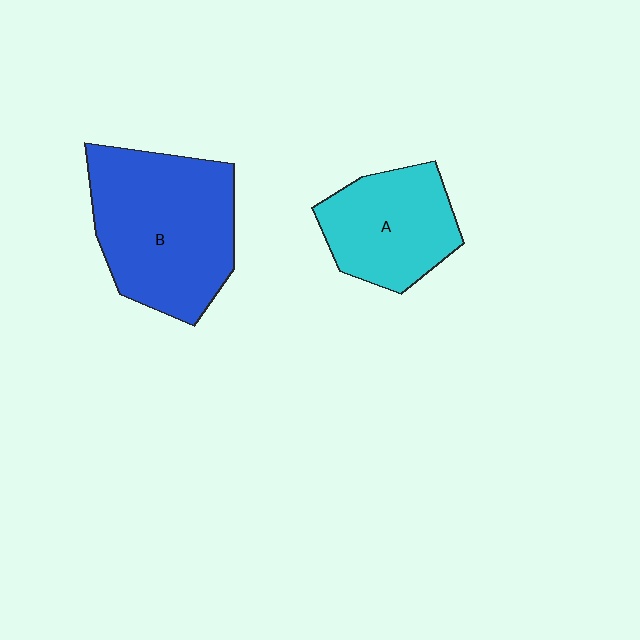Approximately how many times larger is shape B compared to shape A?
Approximately 1.5 times.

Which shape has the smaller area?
Shape A (cyan).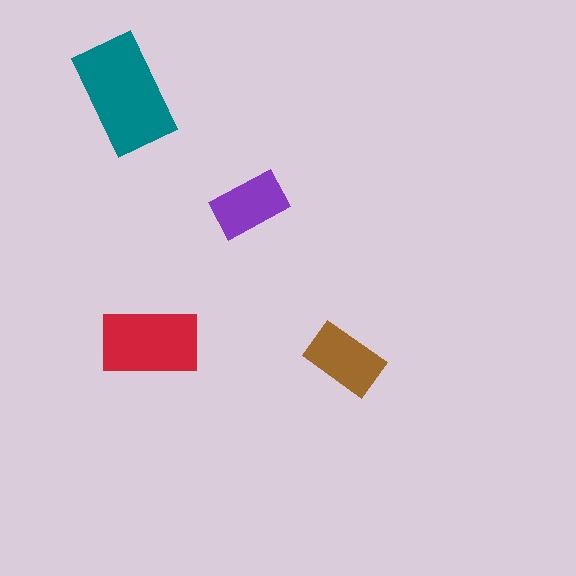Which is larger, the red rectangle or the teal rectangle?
The teal one.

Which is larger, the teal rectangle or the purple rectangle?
The teal one.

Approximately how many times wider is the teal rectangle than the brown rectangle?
About 1.5 times wider.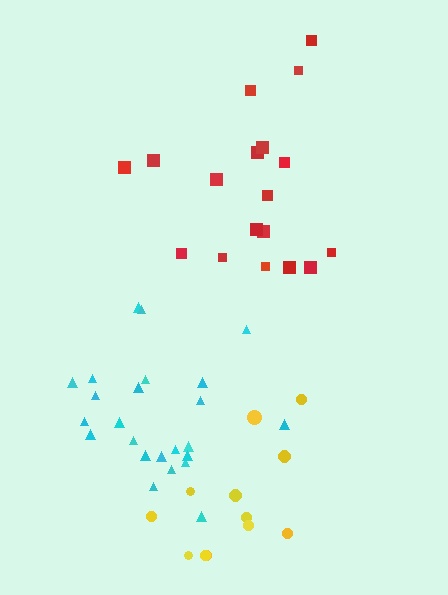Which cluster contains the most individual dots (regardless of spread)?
Cyan (24).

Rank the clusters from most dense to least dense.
cyan, yellow, red.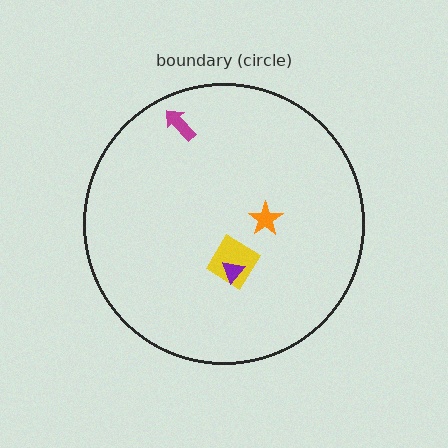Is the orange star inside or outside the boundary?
Inside.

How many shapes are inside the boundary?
4 inside, 0 outside.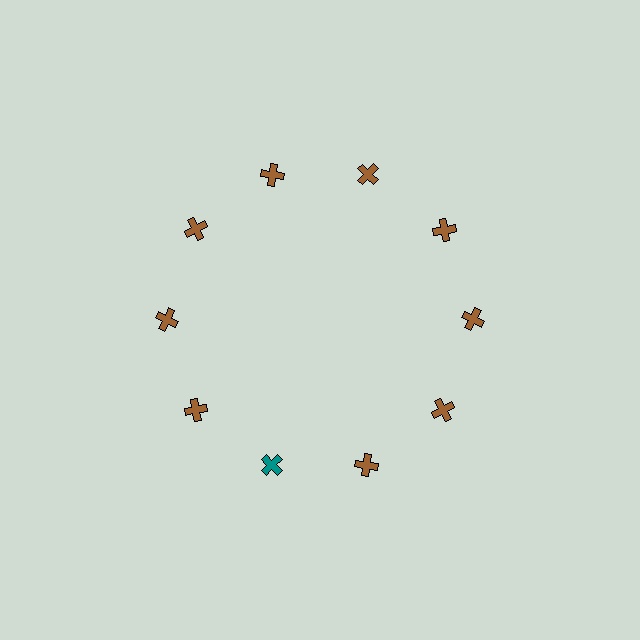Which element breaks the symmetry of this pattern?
The teal cross at roughly the 7 o'clock position breaks the symmetry. All other shapes are brown crosses.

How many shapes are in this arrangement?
There are 10 shapes arranged in a ring pattern.